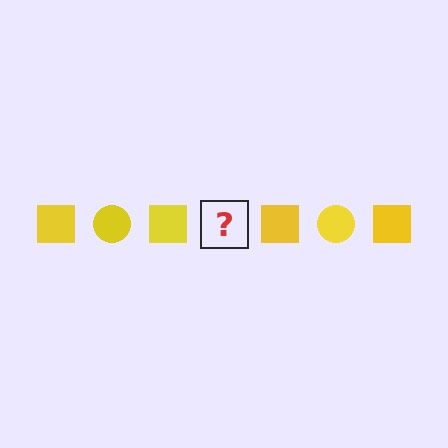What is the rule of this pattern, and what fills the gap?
The rule is that the pattern cycles through square, circle shapes in yellow. The gap should be filled with a yellow circle.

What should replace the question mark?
The question mark should be replaced with a yellow circle.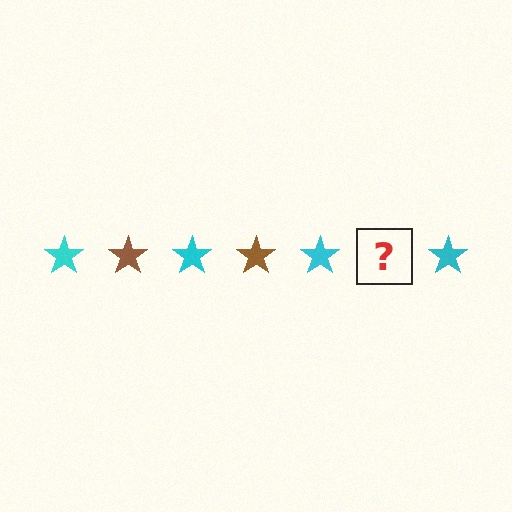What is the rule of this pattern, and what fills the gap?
The rule is that the pattern cycles through cyan, brown stars. The gap should be filled with a brown star.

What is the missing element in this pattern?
The missing element is a brown star.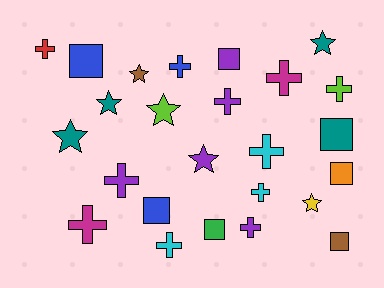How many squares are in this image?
There are 7 squares.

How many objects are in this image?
There are 25 objects.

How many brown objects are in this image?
There are 2 brown objects.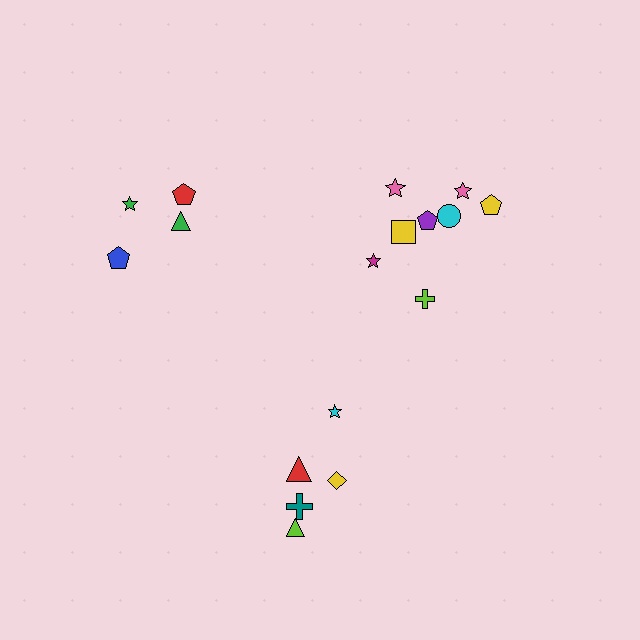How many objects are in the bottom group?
There are 5 objects.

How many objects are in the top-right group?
There are 8 objects.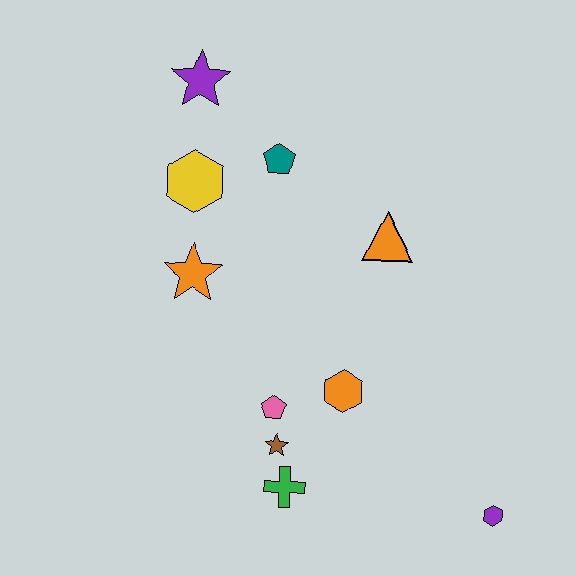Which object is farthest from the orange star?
The purple hexagon is farthest from the orange star.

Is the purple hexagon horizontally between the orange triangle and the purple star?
No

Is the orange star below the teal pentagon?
Yes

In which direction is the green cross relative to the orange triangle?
The green cross is below the orange triangle.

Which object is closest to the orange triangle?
The teal pentagon is closest to the orange triangle.